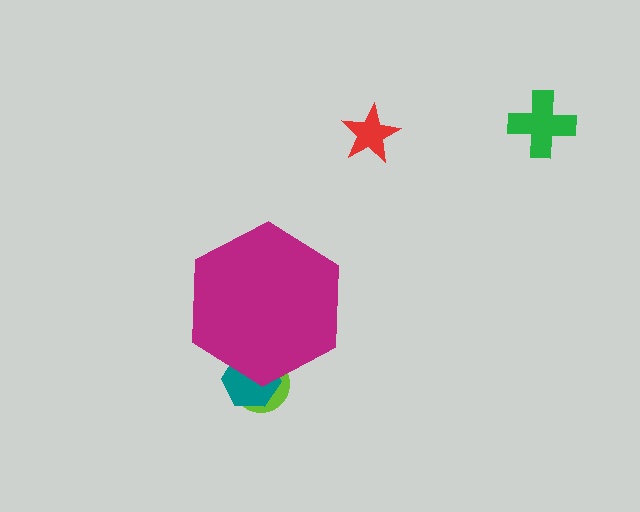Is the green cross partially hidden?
No, the green cross is fully visible.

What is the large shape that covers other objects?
A magenta hexagon.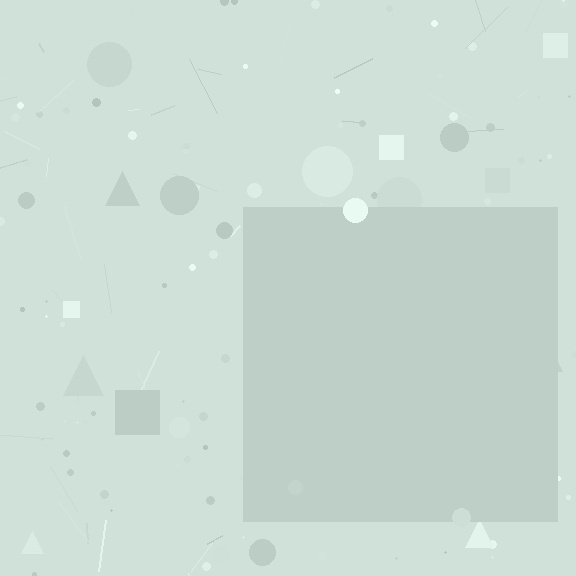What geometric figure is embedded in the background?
A square is embedded in the background.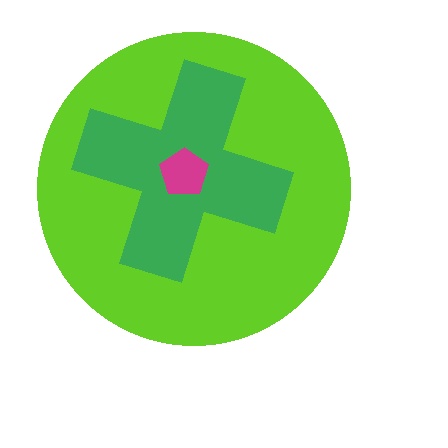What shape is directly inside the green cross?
The magenta pentagon.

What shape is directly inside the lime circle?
The green cross.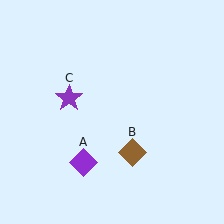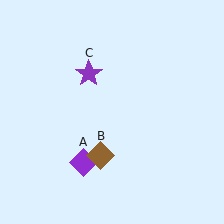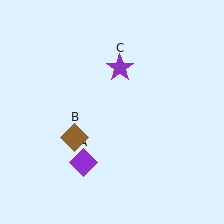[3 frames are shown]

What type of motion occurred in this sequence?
The brown diamond (object B), purple star (object C) rotated clockwise around the center of the scene.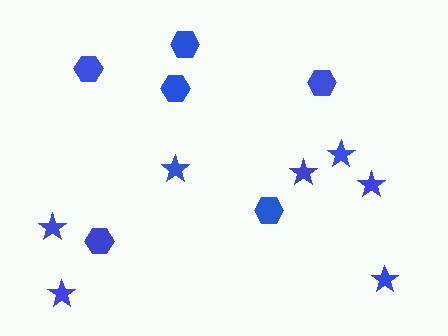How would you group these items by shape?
There are 2 groups: one group of hexagons (6) and one group of stars (7).